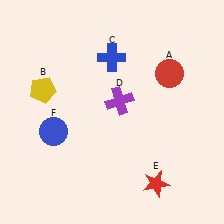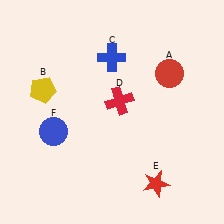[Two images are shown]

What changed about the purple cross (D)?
In Image 1, D is purple. In Image 2, it changed to red.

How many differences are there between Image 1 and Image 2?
There is 1 difference between the two images.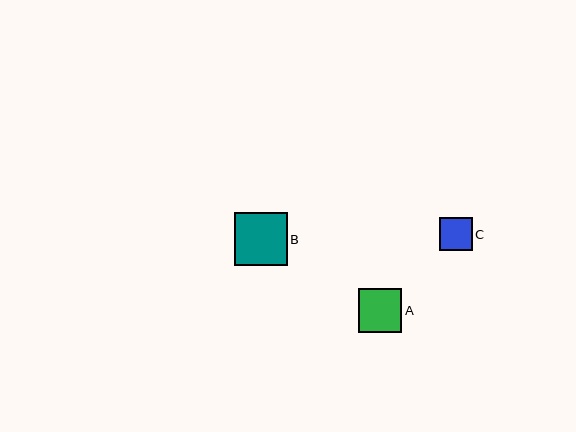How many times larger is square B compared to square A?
Square B is approximately 1.2 times the size of square A.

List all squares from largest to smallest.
From largest to smallest: B, A, C.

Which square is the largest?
Square B is the largest with a size of approximately 53 pixels.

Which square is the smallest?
Square C is the smallest with a size of approximately 33 pixels.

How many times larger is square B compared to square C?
Square B is approximately 1.6 times the size of square C.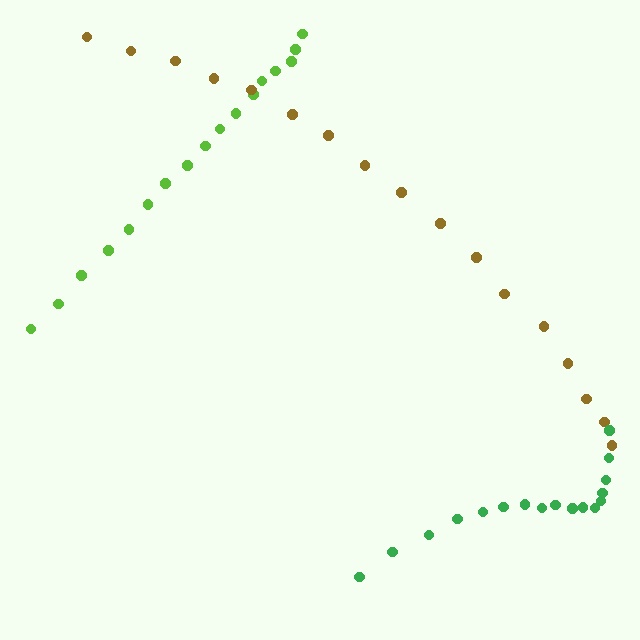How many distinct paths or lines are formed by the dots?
There are 3 distinct paths.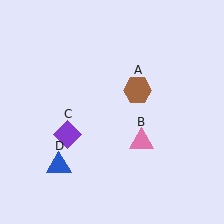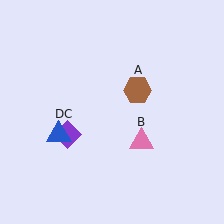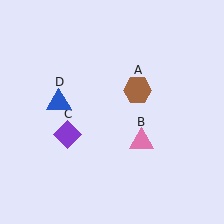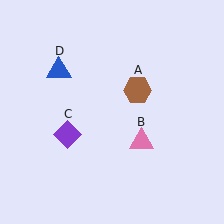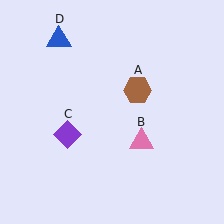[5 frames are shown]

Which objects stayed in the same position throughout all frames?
Brown hexagon (object A) and pink triangle (object B) and purple diamond (object C) remained stationary.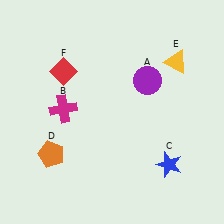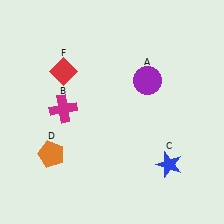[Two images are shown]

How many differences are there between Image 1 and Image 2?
There is 1 difference between the two images.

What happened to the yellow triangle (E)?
The yellow triangle (E) was removed in Image 2. It was in the top-right area of Image 1.